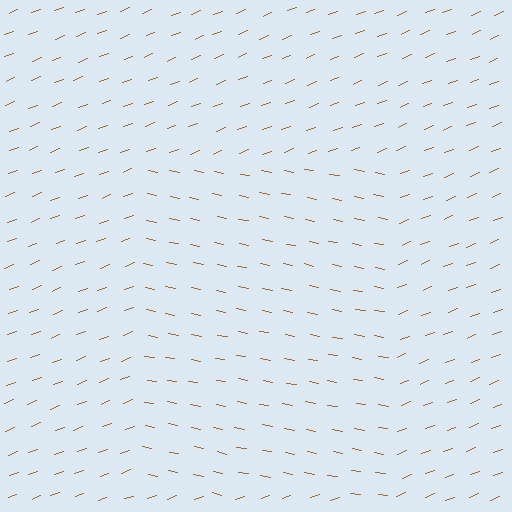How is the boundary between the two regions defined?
The boundary is defined purely by a change in line orientation (approximately 32 degrees difference). All lines are the same color and thickness.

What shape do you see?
I see a rectangle.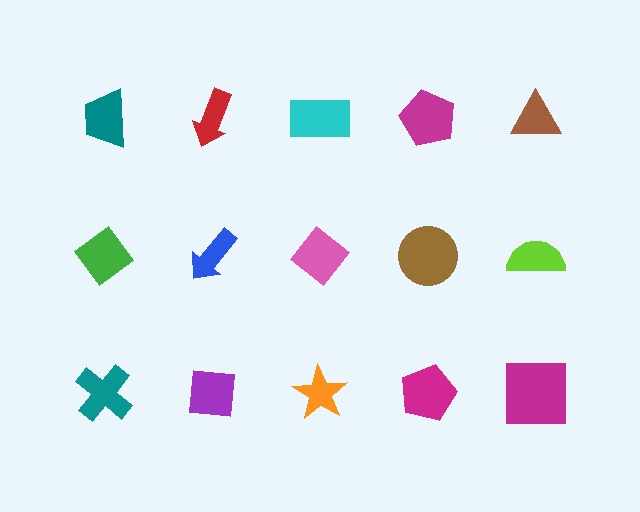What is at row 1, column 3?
A cyan rectangle.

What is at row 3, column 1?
A teal cross.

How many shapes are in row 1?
5 shapes.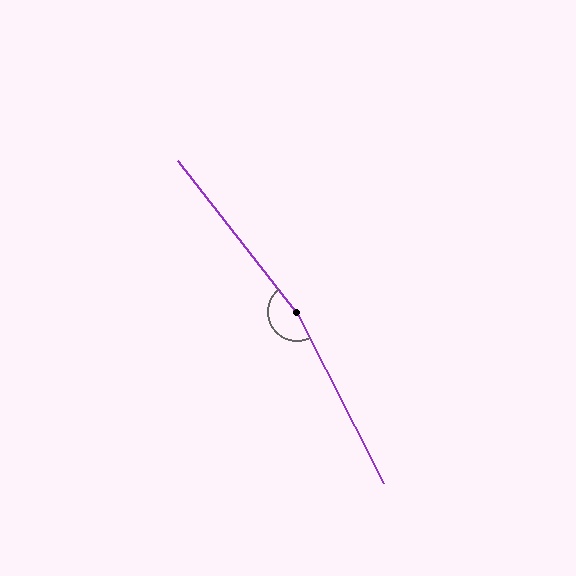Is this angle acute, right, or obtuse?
It is obtuse.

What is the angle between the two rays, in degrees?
Approximately 169 degrees.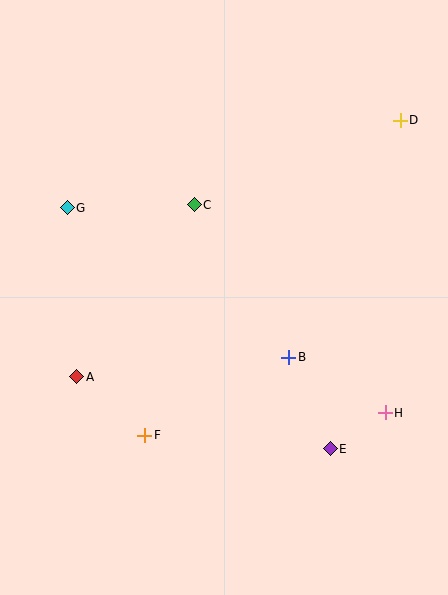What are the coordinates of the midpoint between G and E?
The midpoint between G and E is at (199, 328).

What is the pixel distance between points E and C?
The distance between E and C is 279 pixels.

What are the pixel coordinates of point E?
Point E is at (330, 449).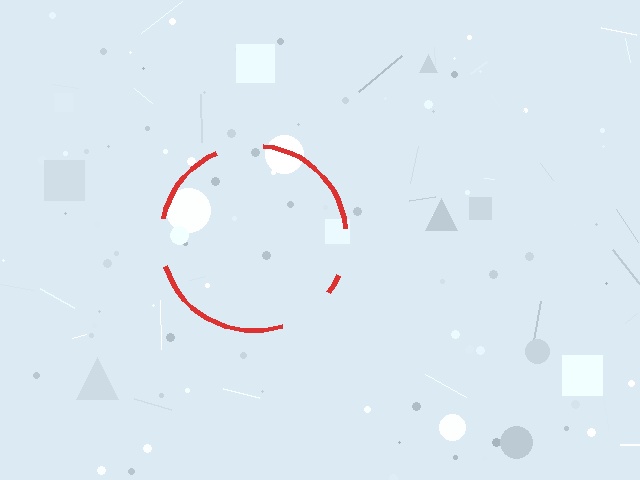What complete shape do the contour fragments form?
The contour fragments form a circle.